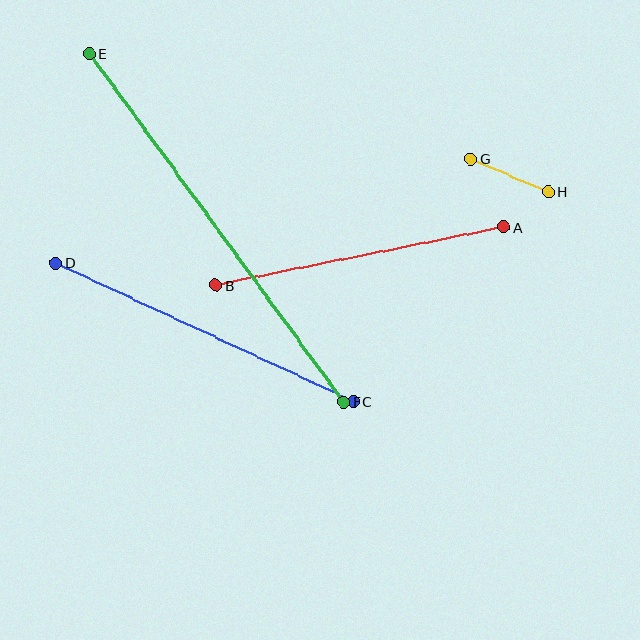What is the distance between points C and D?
The distance is approximately 328 pixels.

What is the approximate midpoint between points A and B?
The midpoint is at approximately (360, 256) pixels.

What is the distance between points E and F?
The distance is approximately 431 pixels.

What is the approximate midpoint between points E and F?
The midpoint is at approximately (217, 228) pixels.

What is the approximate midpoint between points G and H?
The midpoint is at approximately (510, 175) pixels.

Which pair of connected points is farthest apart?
Points E and F are farthest apart.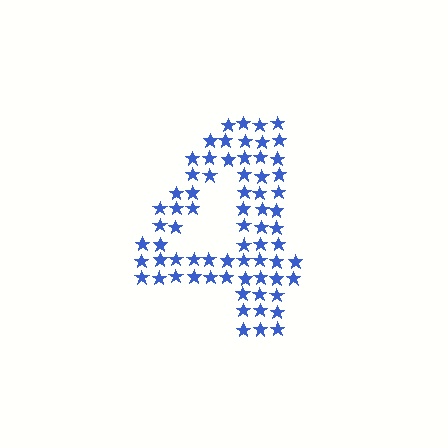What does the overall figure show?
The overall figure shows the digit 4.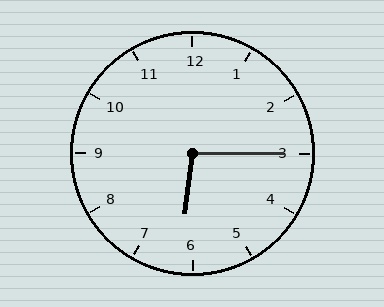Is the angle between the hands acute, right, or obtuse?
It is obtuse.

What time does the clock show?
6:15.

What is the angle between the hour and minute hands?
Approximately 98 degrees.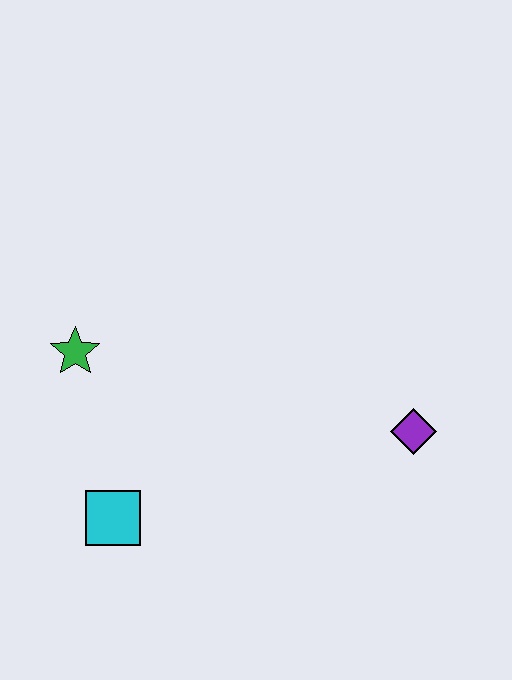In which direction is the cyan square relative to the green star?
The cyan square is below the green star.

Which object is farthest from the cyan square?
The purple diamond is farthest from the cyan square.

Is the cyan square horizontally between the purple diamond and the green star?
Yes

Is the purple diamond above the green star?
No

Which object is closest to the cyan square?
The green star is closest to the cyan square.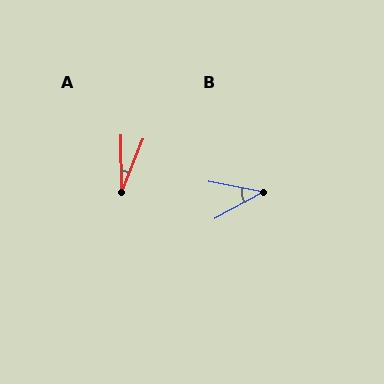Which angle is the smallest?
A, at approximately 23 degrees.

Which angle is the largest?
B, at approximately 40 degrees.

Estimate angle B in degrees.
Approximately 40 degrees.